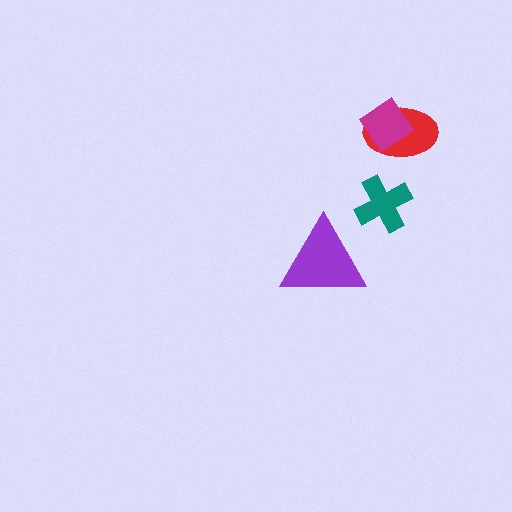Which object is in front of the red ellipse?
The magenta diamond is in front of the red ellipse.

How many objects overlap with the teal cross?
0 objects overlap with the teal cross.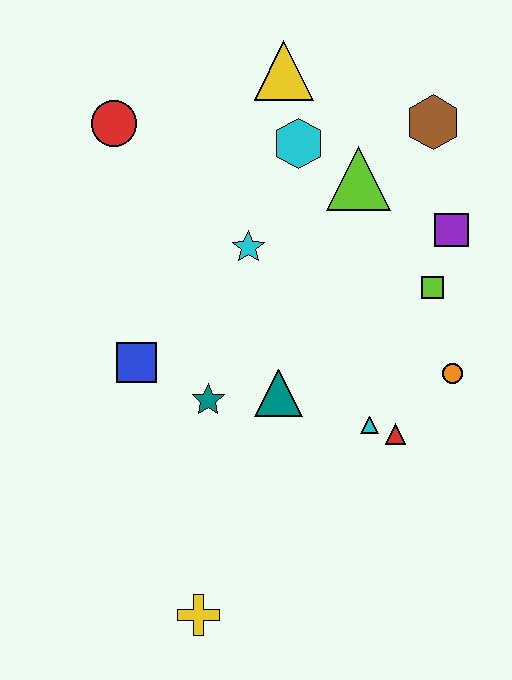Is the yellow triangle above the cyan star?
Yes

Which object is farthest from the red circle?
The yellow cross is farthest from the red circle.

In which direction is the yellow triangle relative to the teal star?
The yellow triangle is above the teal star.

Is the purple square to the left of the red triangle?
No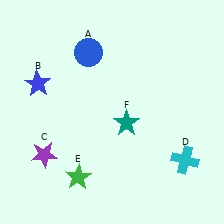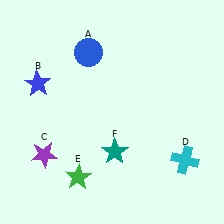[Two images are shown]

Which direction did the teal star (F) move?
The teal star (F) moved down.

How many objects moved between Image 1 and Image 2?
1 object moved between the two images.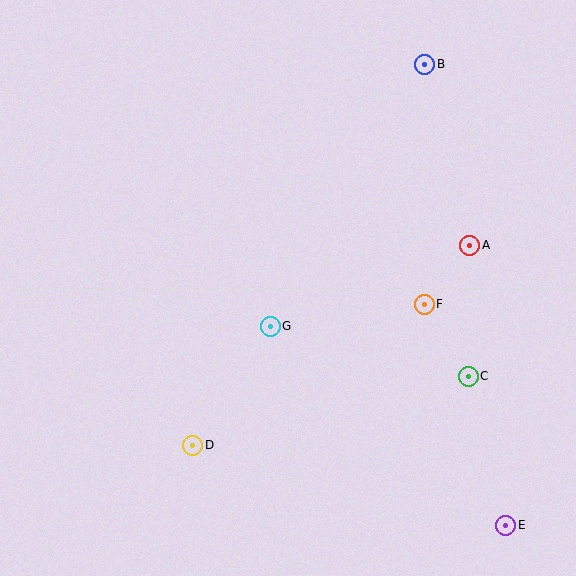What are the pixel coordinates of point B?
Point B is at (425, 64).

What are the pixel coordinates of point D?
Point D is at (193, 445).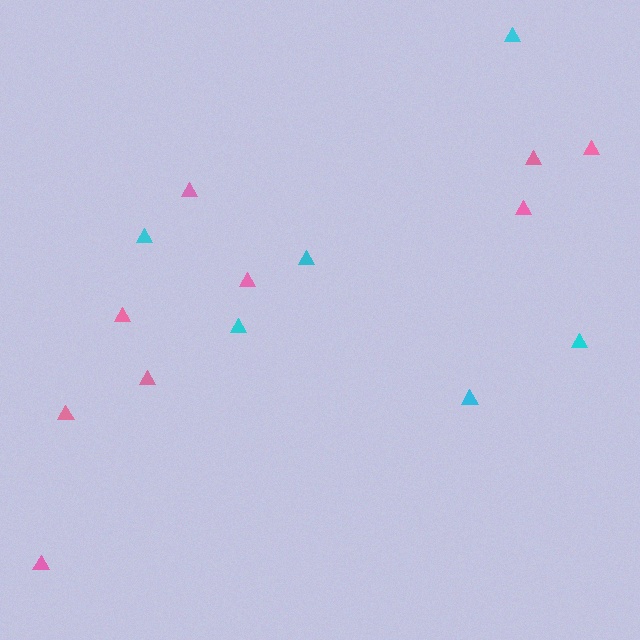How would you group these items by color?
There are 2 groups: one group of pink triangles (9) and one group of cyan triangles (6).